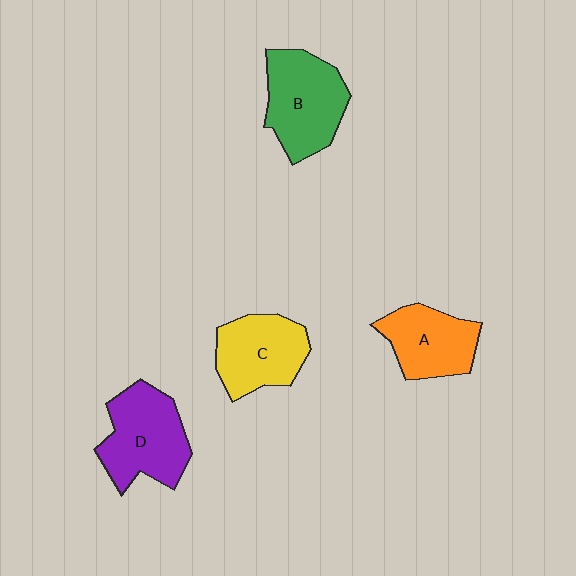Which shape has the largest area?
Shape D (purple).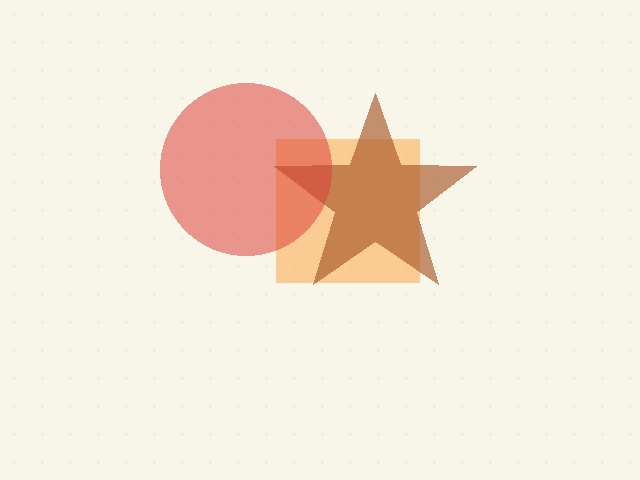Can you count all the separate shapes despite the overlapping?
Yes, there are 3 separate shapes.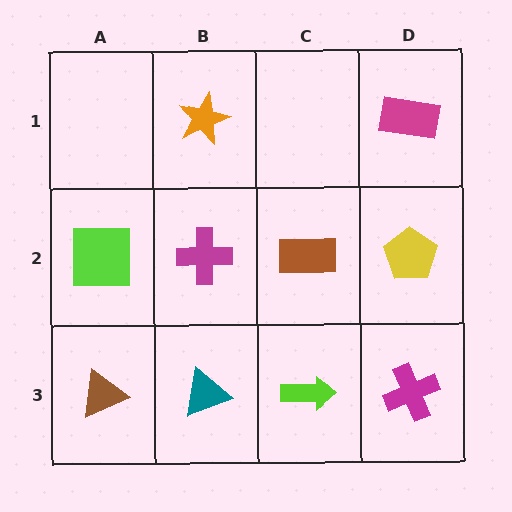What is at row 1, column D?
A magenta rectangle.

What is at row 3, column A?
A brown triangle.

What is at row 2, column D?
A yellow pentagon.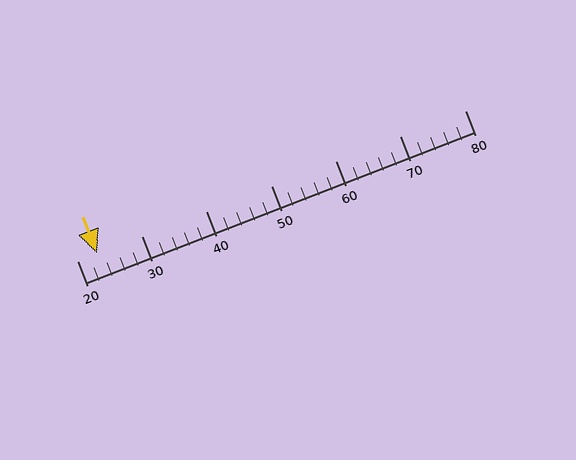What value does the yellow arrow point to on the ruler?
The yellow arrow points to approximately 23.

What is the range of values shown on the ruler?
The ruler shows values from 20 to 80.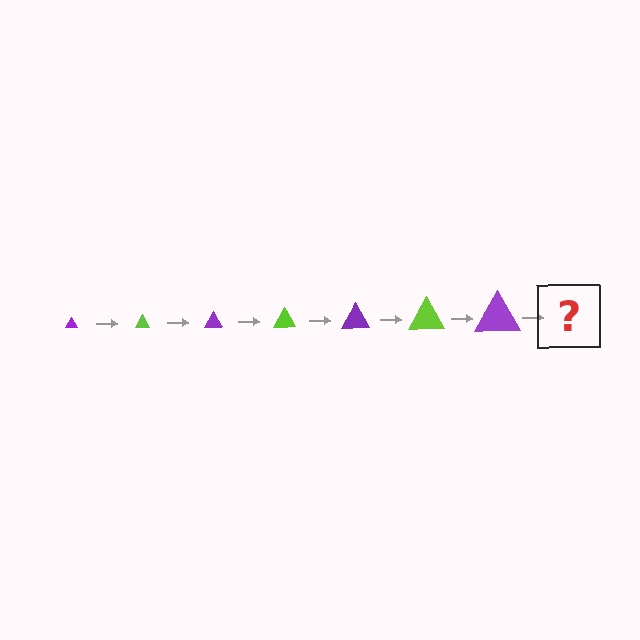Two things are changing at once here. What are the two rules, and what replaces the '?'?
The two rules are that the triangle grows larger each step and the color cycles through purple and lime. The '?' should be a lime triangle, larger than the previous one.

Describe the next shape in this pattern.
It should be a lime triangle, larger than the previous one.